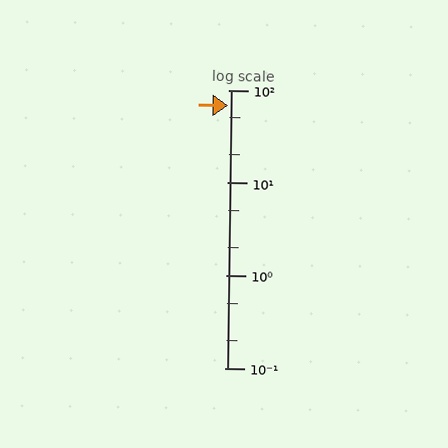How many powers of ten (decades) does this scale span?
The scale spans 3 decades, from 0.1 to 100.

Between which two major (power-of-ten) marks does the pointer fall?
The pointer is between 10 and 100.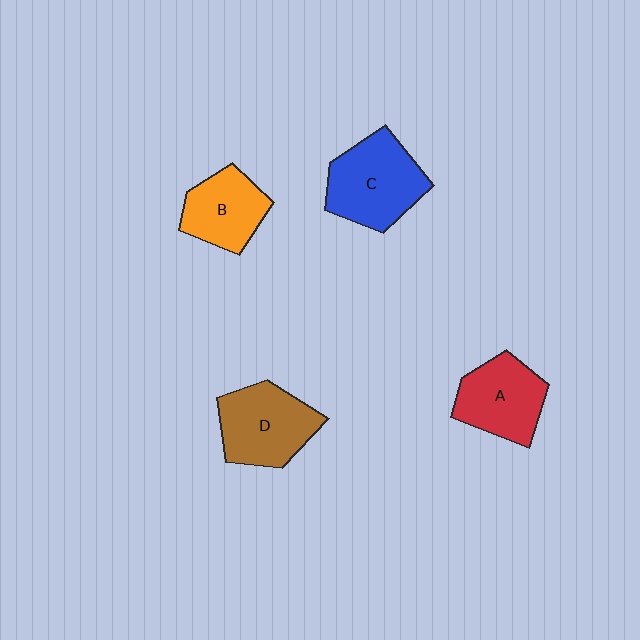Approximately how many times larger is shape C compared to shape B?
Approximately 1.4 times.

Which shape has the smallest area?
Shape B (orange).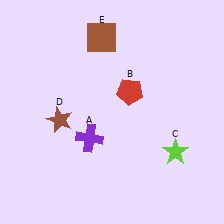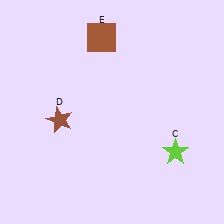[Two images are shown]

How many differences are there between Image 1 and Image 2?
There are 2 differences between the two images.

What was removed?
The purple cross (A), the red pentagon (B) were removed in Image 2.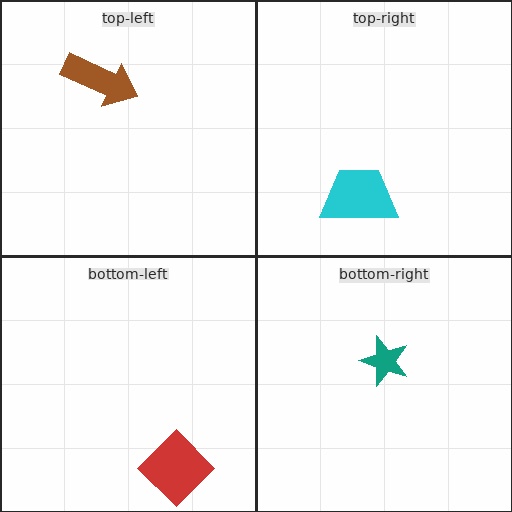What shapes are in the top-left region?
The brown arrow.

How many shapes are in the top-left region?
1.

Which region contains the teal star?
The bottom-right region.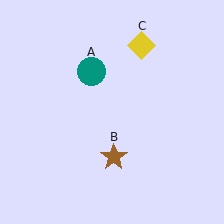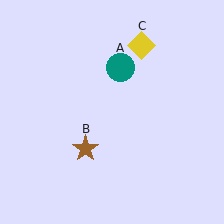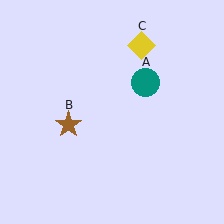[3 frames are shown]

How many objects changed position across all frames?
2 objects changed position: teal circle (object A), brown star (object B).